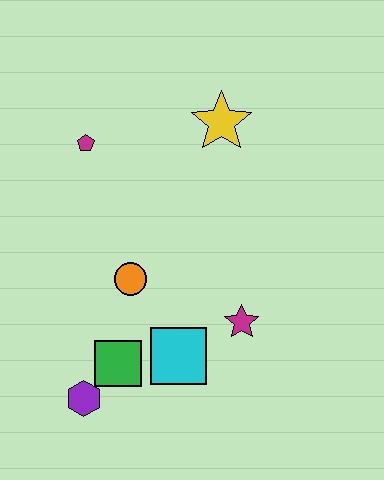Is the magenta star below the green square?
No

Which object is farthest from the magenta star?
The magenta pentagon is farthest from the magenta star.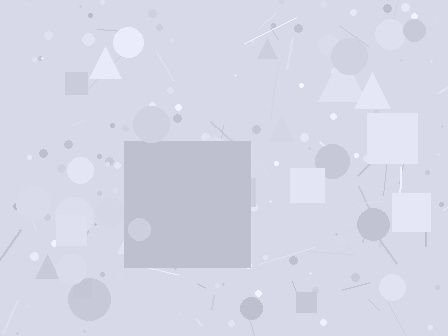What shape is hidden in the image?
A square is hidden in the image.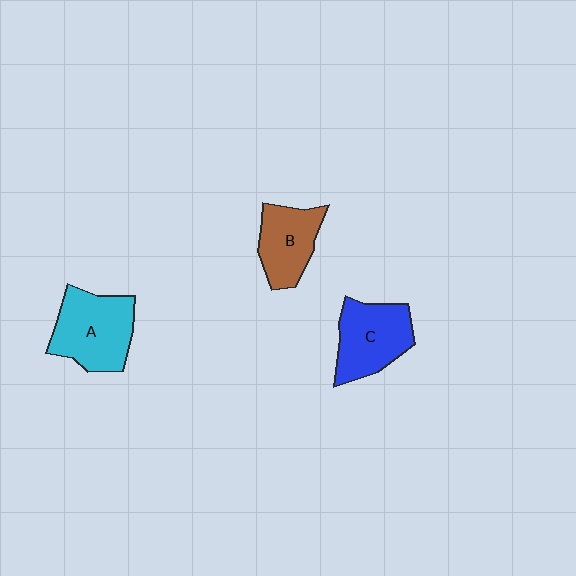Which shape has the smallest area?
Shape B (brown).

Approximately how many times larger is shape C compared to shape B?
Approximately 1.2 times.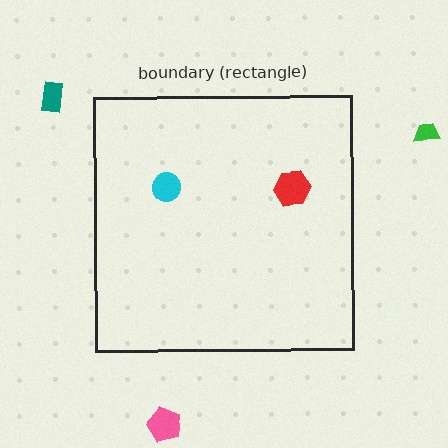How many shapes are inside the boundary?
2 inside, 3 outside.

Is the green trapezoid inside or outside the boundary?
Outside.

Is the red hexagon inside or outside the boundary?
Inside.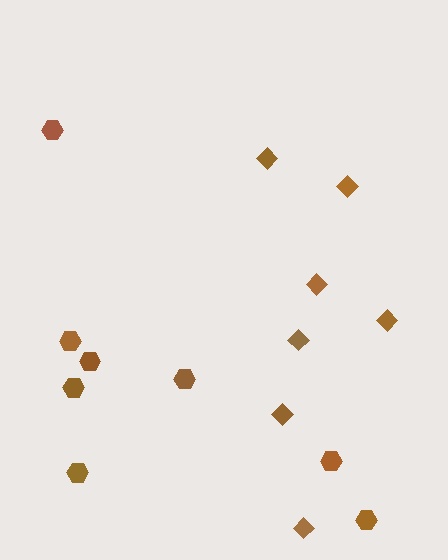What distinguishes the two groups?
There are 2 groups: one group of hexagons (8) and one group of diamonds (7).